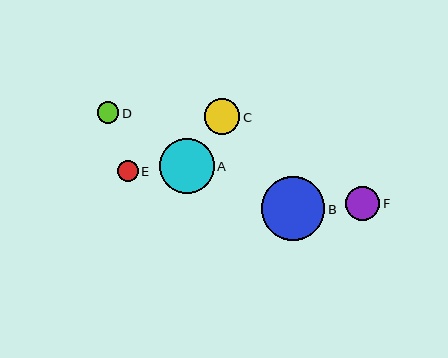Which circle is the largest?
Circle B is the largest with a size of approximately 63 pixels.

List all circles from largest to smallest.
From largest to smallest: B, A, C, F, D, E.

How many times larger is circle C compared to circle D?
Circle C is approximately 1.7 times the size of circle D.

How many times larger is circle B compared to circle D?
Circle B is approximately 3.0 times the size of circle D.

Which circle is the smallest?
Circle E is the smallest with a size of approximately 21 pixels.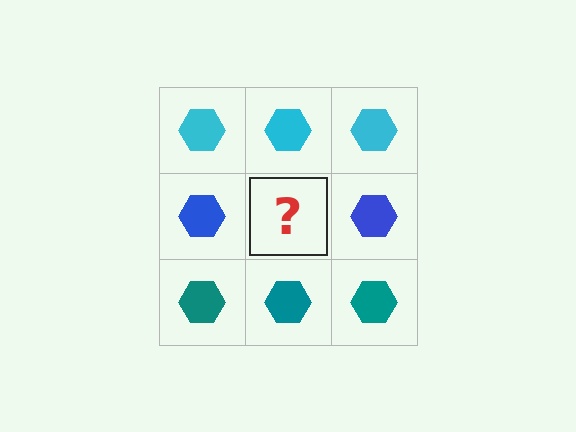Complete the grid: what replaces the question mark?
The question mark should be replaced with a blue hexagon.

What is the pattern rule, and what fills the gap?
The rule is that each row has a consistent color. The gap should be filled with a blue hexagon.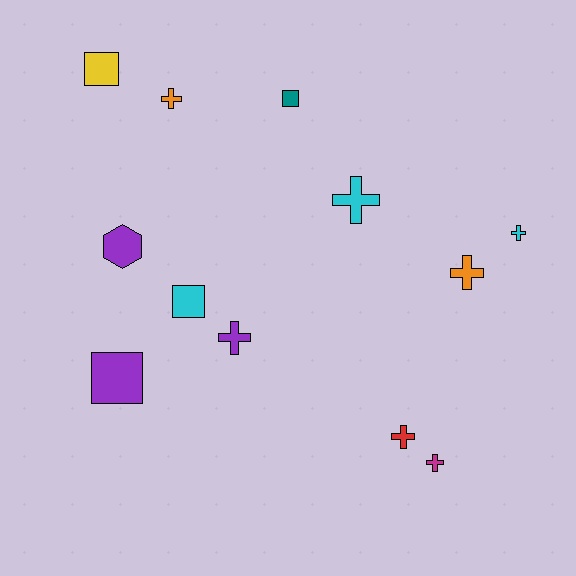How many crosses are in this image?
There are 7 crosses.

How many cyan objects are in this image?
There are 3 cyan objects.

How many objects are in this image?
There are 12 objects.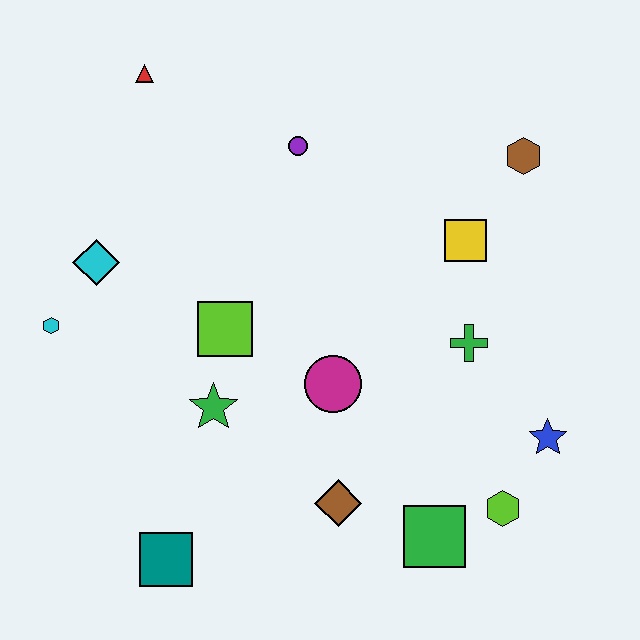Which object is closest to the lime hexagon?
The green square is closest to the lime hexagon.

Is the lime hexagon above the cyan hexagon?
No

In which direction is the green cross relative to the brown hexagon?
The green cross is below the brown hexagon.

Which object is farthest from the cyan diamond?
The blue star is farthest from the cyan diamond.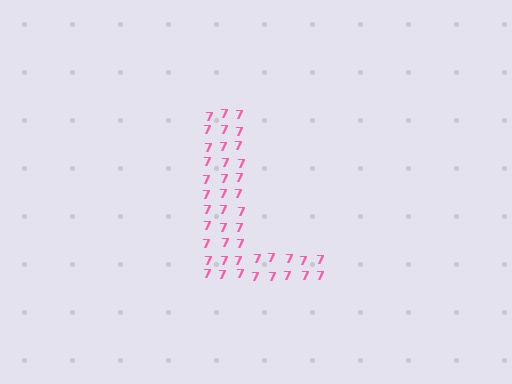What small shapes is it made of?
It is made of small digit 7's.